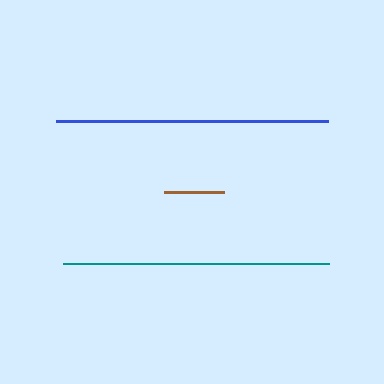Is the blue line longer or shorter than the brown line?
The blue line is longer than the brown line.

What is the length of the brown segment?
The brown segment is approximately 61 pixels long.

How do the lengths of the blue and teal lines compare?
The blue and teal lines are approximately the same length.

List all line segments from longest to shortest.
From longest to shortest: blue, teal, brown.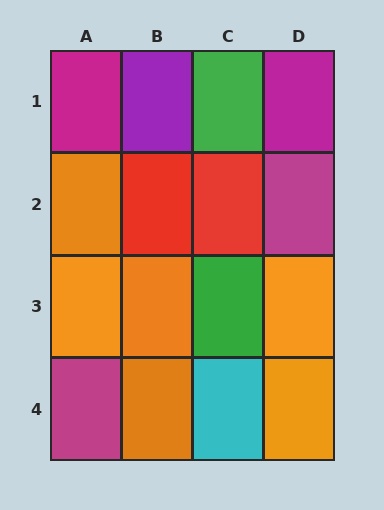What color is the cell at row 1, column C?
Green.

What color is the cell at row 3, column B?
Orange.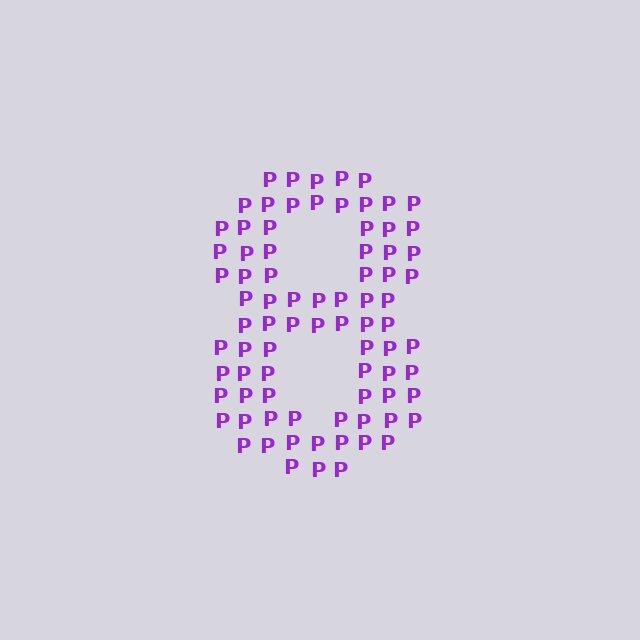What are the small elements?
The small elements are letter P's.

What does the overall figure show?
The overall figure shows the digit 8.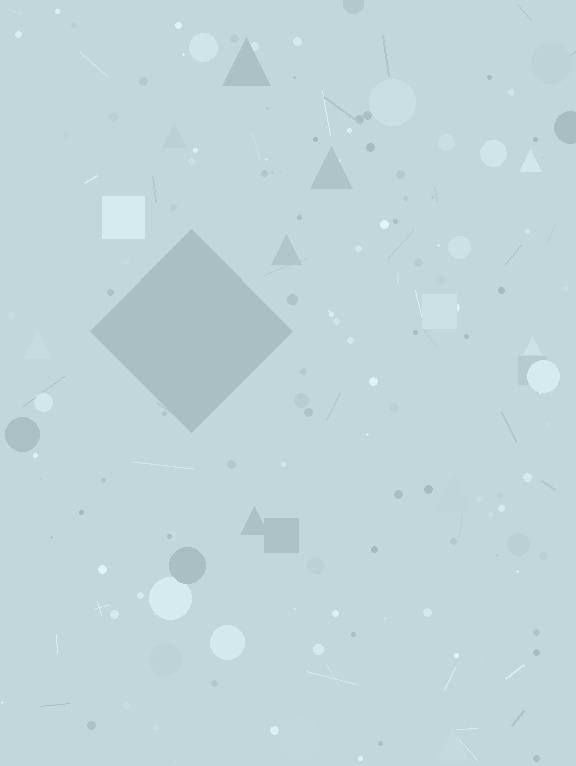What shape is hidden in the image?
A diamond is hidden in the image.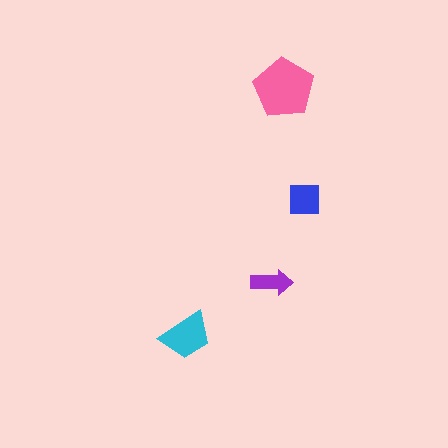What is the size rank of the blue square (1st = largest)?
3rd.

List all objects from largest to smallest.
The pink pentagon, the cyan trapezoid, the blue square, the purple arrow.